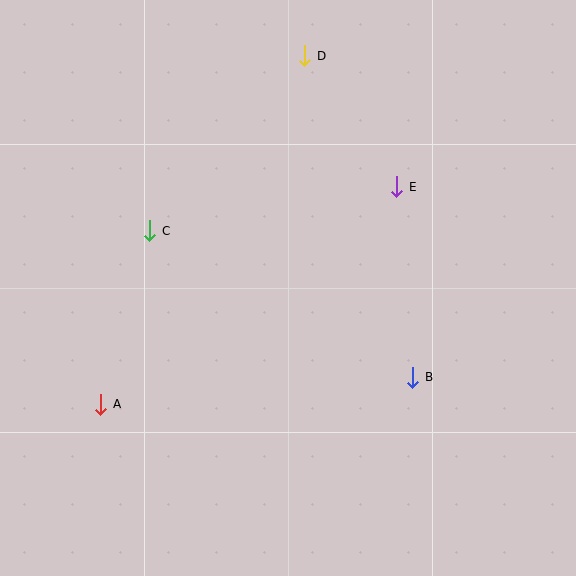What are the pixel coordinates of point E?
Point E is at (397, 187).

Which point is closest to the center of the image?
Point E at (397, 187) is closest to the center.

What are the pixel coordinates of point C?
Point C is at (150, 231).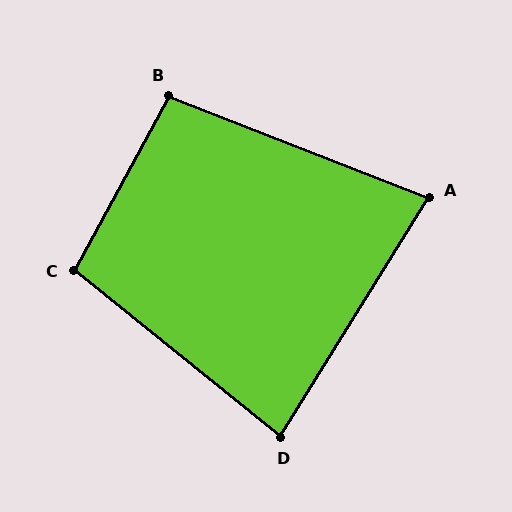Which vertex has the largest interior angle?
C, at approximately 100 degrees.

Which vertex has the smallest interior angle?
A, at approximately 80 degrees.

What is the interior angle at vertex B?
Approximately 97 degrees (obtuse).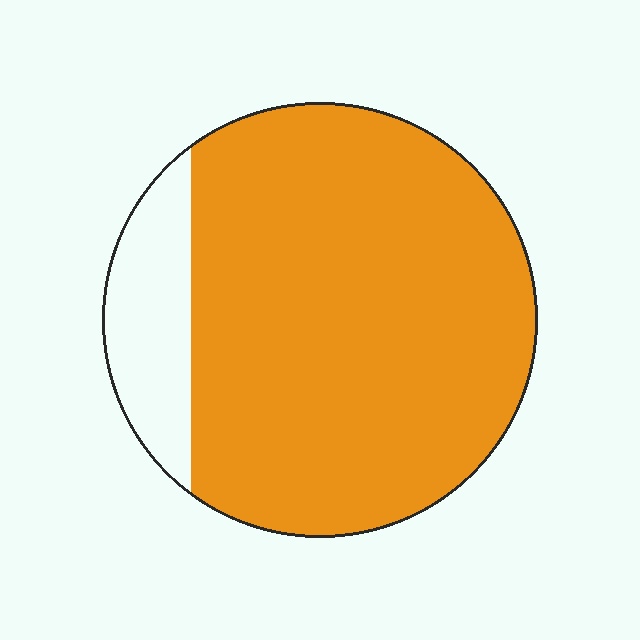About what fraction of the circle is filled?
About five sixths (5/6).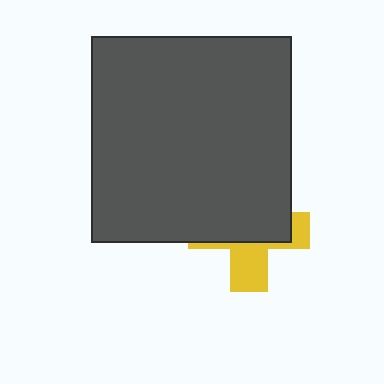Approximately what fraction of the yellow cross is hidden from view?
Roughly 63% of the yellow cross is hidden behind the dark gray rectangle.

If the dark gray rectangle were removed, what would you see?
You would see the complete yellow cross.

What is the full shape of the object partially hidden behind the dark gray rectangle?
The partially hidden object is a yellow cross.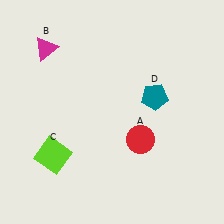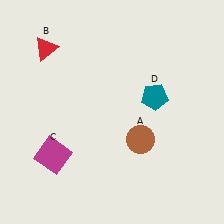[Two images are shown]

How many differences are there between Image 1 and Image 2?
There are 3 differences between the two images.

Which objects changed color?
A changed from red to brown. B changed from magenta to red. C changed from lime to magenta.